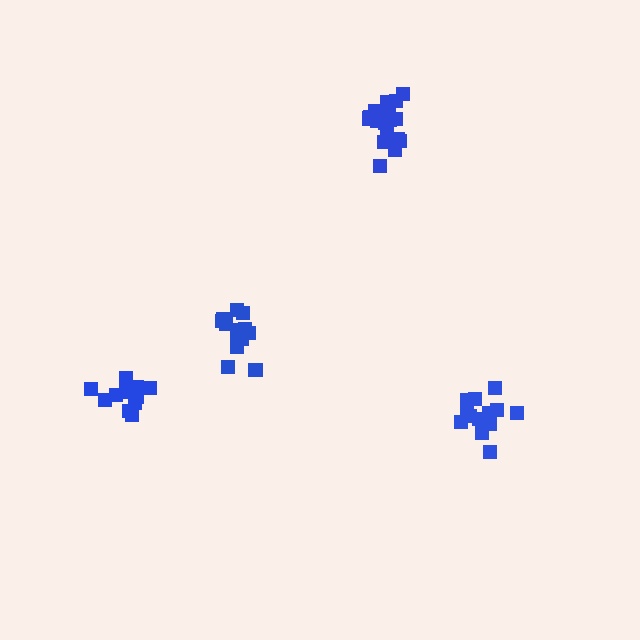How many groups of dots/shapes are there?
There are 4 groups.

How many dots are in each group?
Group 1: 13 dots, Group 2: 13 dots, Group 3: 17 dots, Group 4: 11 dots (54 total).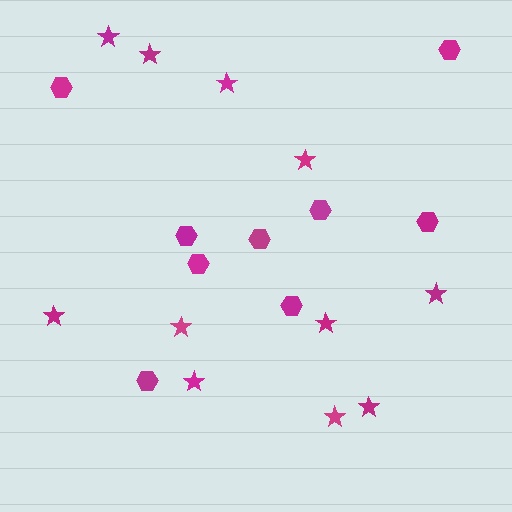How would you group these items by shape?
There are 2 groups: one group of hexagons (9) and one group of stars (11).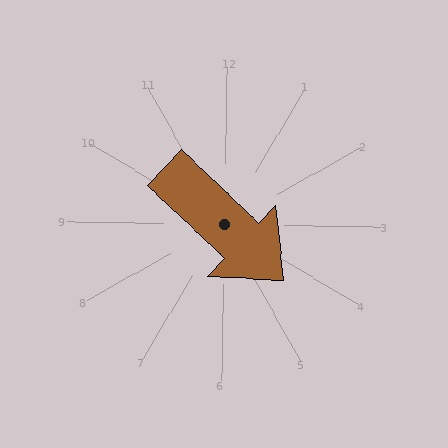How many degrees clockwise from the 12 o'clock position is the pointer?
Approximately 133 degrees.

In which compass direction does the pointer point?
Southeast.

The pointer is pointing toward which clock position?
Roughly 4 o'clock.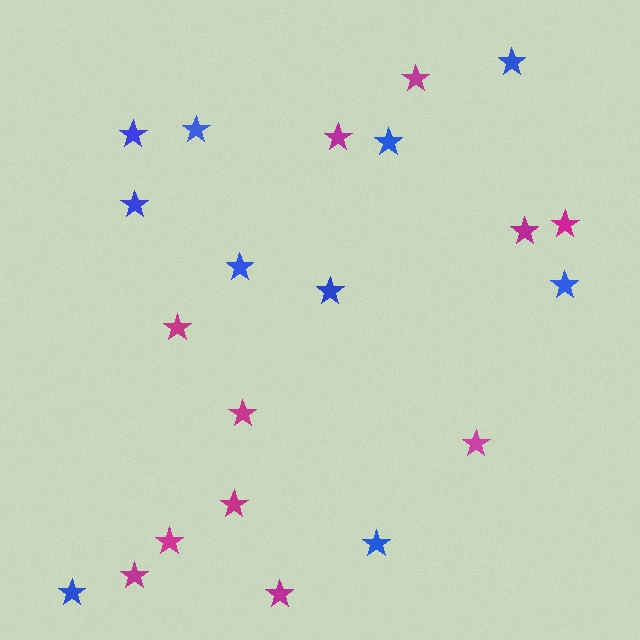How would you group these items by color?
There are 2 groups: one group of magenta stars (11) and one group of blue stars (10).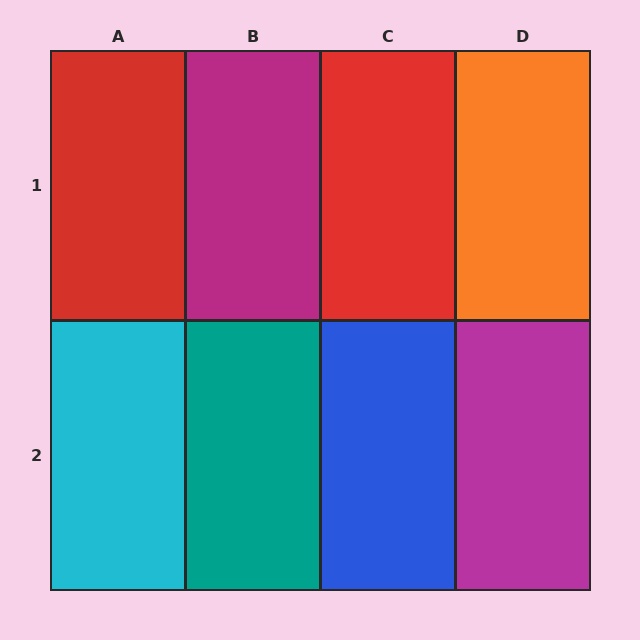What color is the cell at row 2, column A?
Cyan.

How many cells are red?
2 cells are red.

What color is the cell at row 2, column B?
Teal.